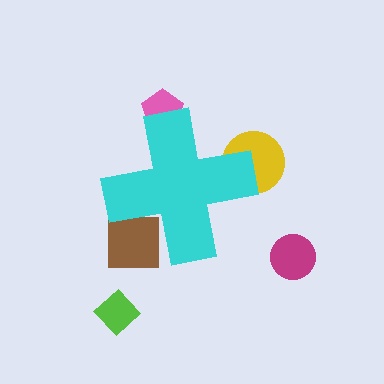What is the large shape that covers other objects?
A cyan cross.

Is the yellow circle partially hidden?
Yes, the yellow circle is partially hidden behind the cyan cross.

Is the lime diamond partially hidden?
No, the lime diamond is fully visible.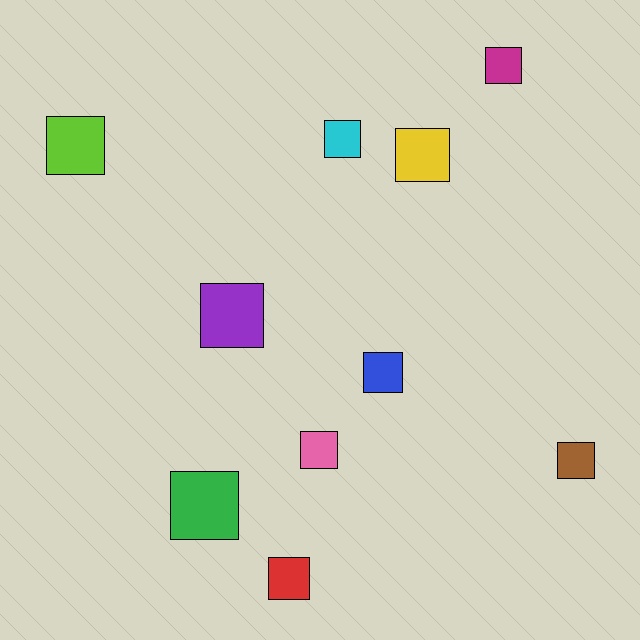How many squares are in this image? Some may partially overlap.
There are 10 squares.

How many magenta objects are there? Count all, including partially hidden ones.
There is 1 magenta object.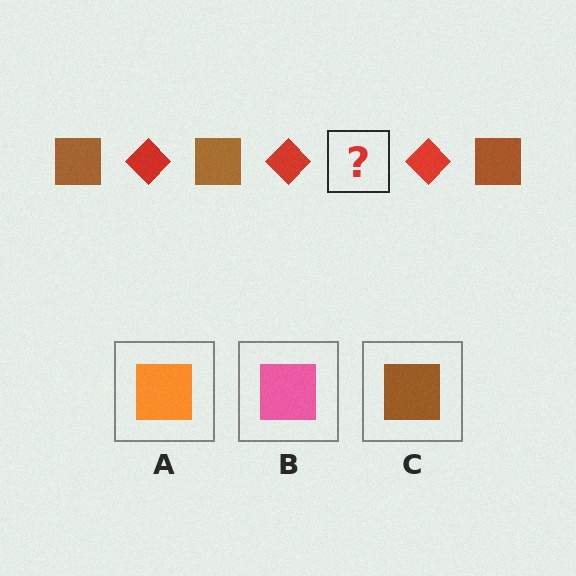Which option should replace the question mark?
Option C.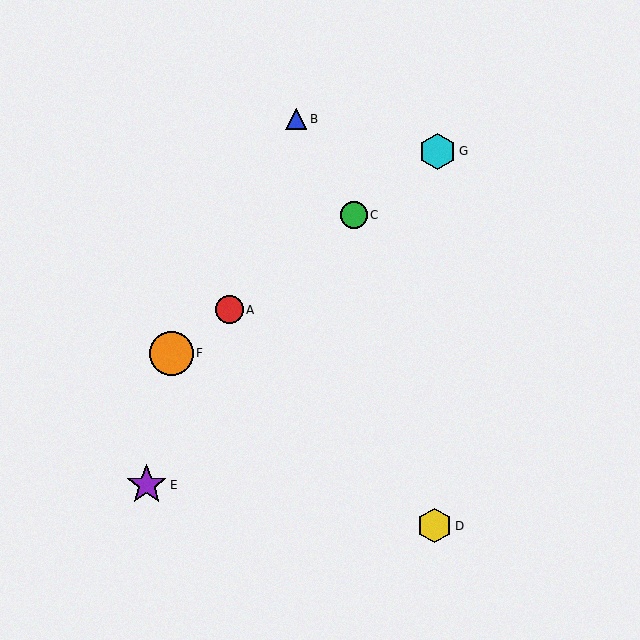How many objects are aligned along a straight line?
4 objects (A, C, F, G) are aligned along a straight line.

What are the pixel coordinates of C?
Object C is at (354, 215).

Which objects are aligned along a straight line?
Objects A, C, F, G are aligned along a straight line.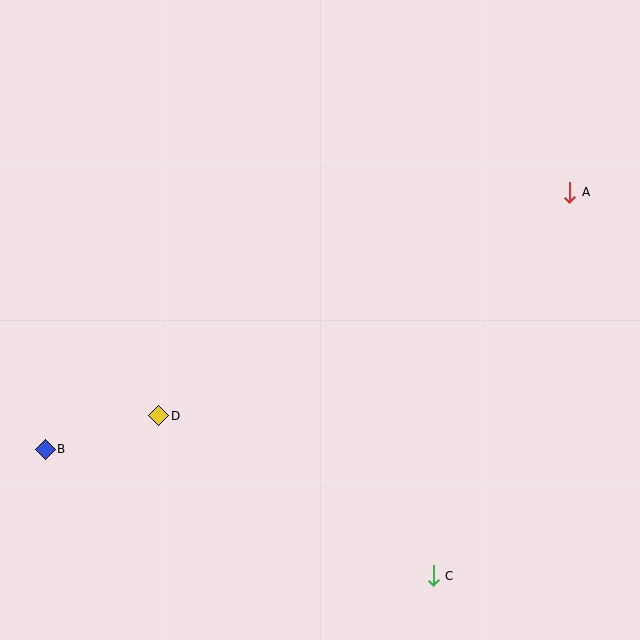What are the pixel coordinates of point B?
Point B is at (45, 449).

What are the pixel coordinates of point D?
Point D is at (159, 416).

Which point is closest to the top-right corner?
Point A is closest to the top-right corner.